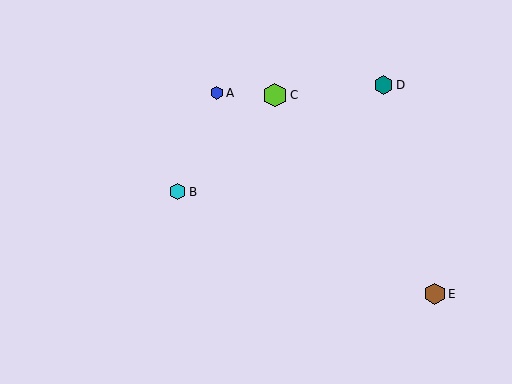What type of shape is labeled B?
Shape B is a cyan hexagon.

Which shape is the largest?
The lime hexagon (labeled C) is the largest.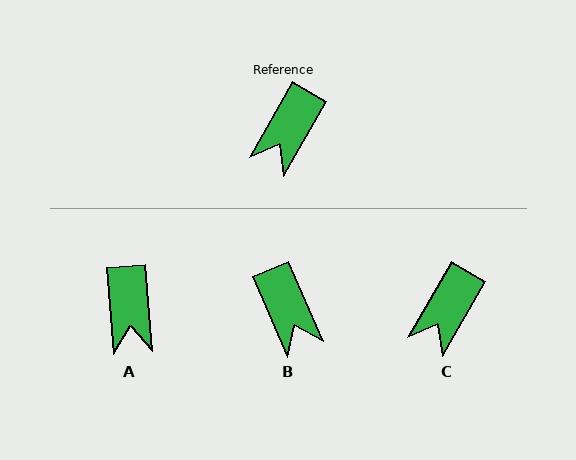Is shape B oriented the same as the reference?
No, it is off by about 53 degrees.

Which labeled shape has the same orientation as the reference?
C.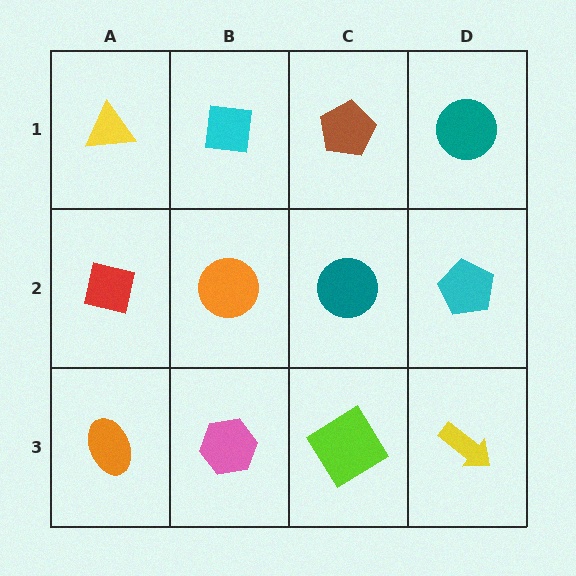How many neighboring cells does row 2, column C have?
4.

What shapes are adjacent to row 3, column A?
A red square (row 2, column A), a pink hexagon (row 3, column B).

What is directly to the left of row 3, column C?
A pink hexagon.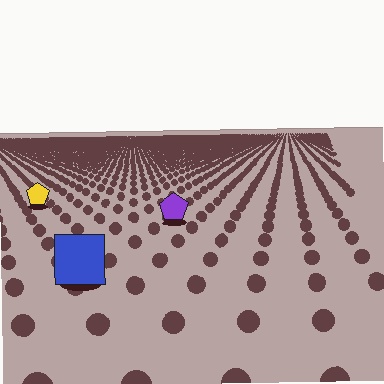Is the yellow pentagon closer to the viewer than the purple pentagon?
No. The purple pentagon is closer — you can tell from the texture gradient: the ground texture is coarser near it.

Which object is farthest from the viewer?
The yellow pentagon is farthest from the viewer. It appears smaller and the ground texture around it is denser.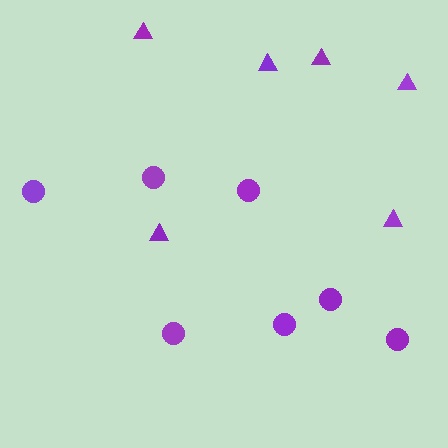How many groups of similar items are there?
There are 2 groups: one group of circles (7) and one group of triangles (6).